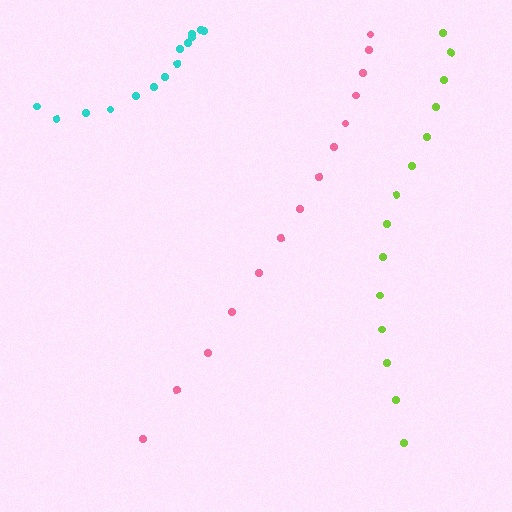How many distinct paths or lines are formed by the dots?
There are 3 distinct paths.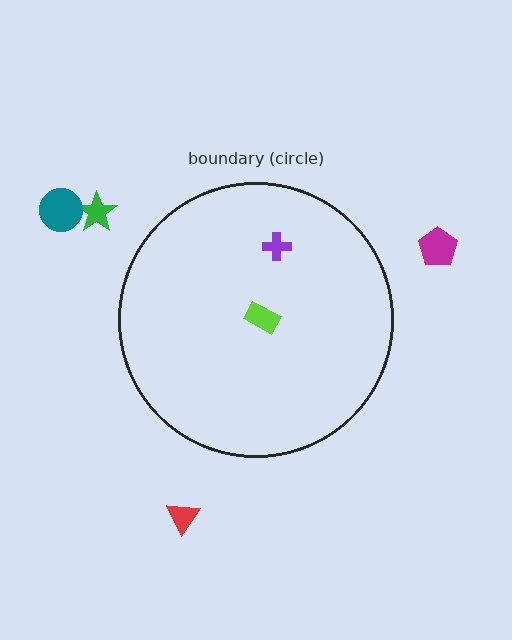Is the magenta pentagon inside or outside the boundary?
Outside.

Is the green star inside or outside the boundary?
Outside.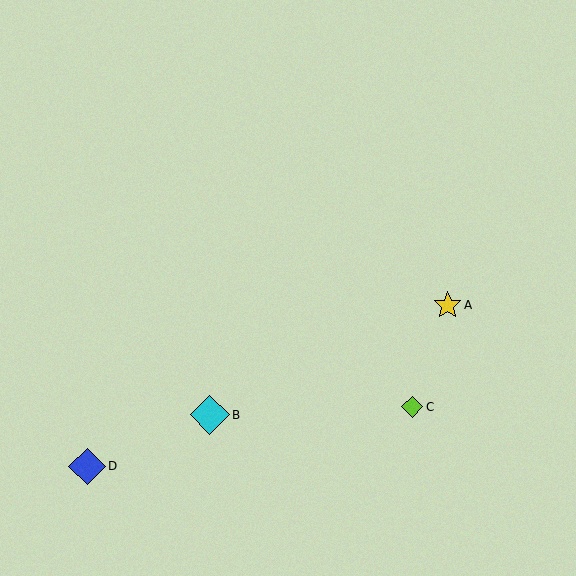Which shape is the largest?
The cyan diamond (labeled B) is the largest.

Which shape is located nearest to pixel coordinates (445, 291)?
The yellow star (labeled A) at (448, 305) is nearest to that location.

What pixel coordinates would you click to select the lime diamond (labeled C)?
Click at (412, 407) to select the lime diamond C.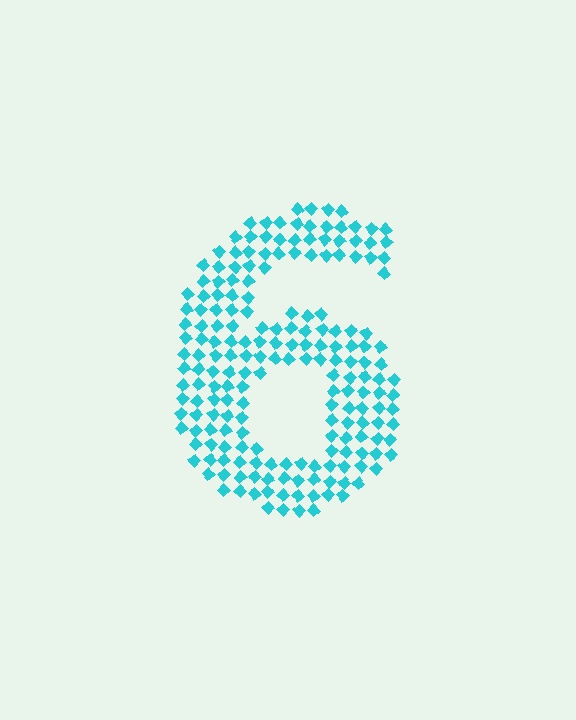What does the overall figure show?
The overall figure shows the digit 6.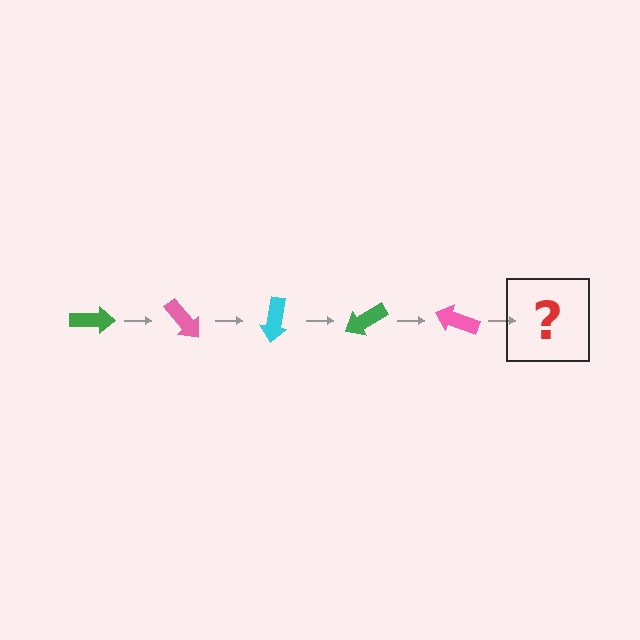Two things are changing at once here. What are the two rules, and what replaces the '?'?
The two rules are that it rotates 50 degrees each step and the color cycles through green, pink, and cyan. The '?' should be a cyan arrow, rotated 250 degrees from the start.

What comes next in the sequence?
The next element should be a cyan arrow, rotated 250 degrees from the start.